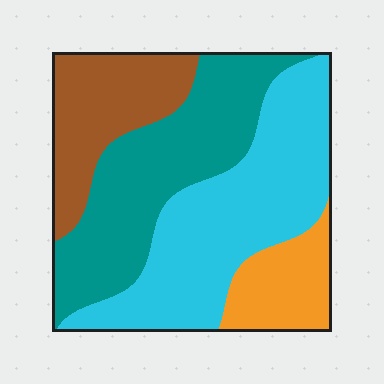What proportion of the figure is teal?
Teal covers 32% of the figure.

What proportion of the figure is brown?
Brown covers around 20% of the figure.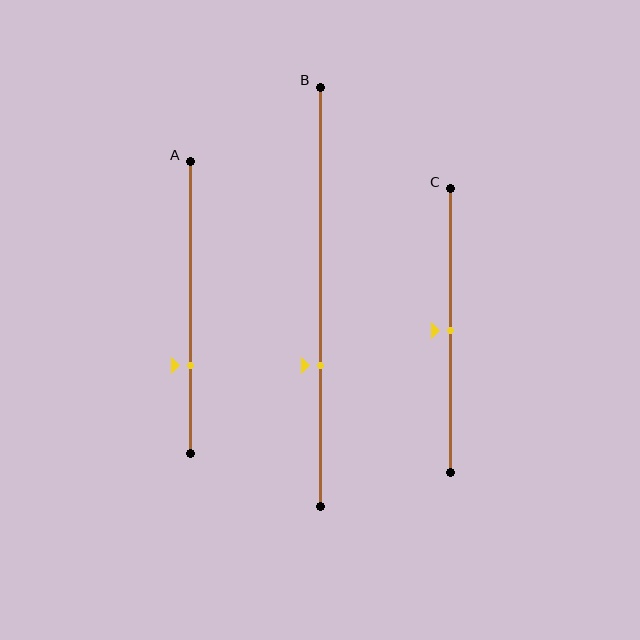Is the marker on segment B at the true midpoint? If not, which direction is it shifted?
No, the marker on segment B is shifted downward by about 16% of the segment length.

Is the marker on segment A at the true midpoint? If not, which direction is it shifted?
No, the marker on segment A is shifted downward by about 20% of the segment length.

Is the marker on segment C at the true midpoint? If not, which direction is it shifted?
Yes, the marker on segment C is at the true midpoint.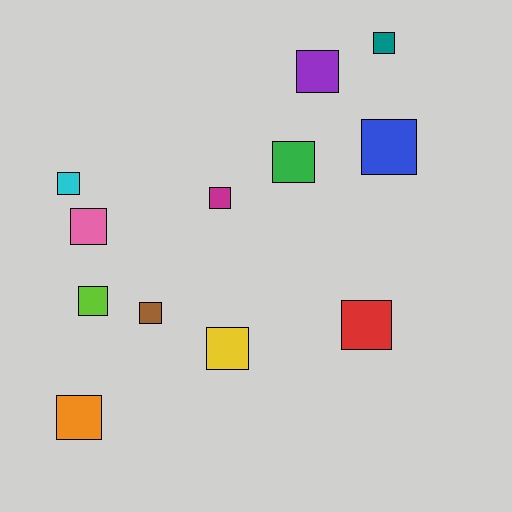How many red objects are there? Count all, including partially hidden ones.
There is 1 red object.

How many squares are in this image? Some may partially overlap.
There are 12 squares.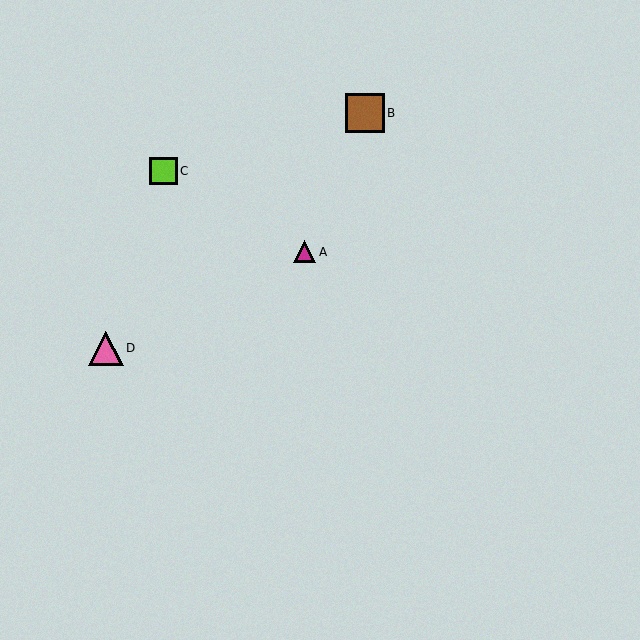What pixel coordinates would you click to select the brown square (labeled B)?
Click at (365, 113) to select the brown square B.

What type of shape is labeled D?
Shape D is a pink triangle.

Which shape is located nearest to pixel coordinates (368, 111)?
The brown square (labeled B) at (365, 113) is nearest to that location.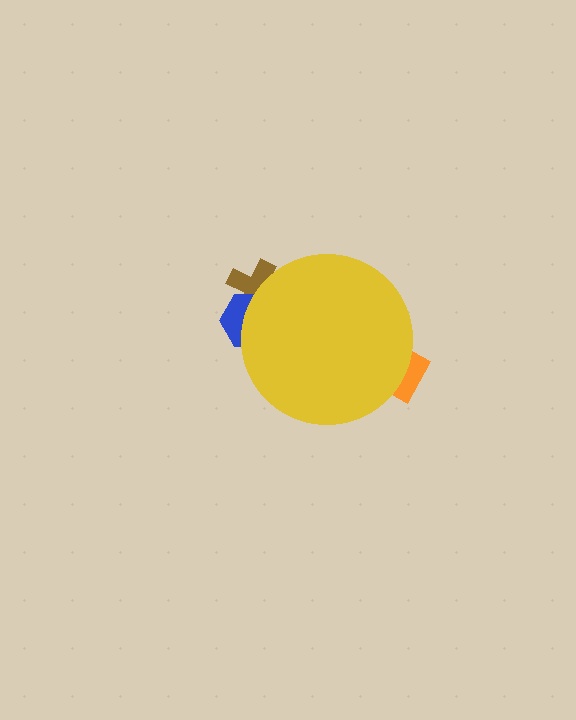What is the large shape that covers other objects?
A yellow circle.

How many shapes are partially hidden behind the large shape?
3 shapes are partially hidden.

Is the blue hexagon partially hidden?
Yes, the blue hexagon is partially hidden behind the yellow circle.